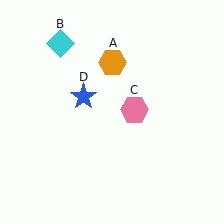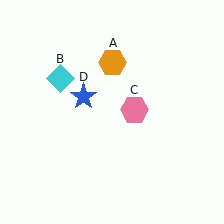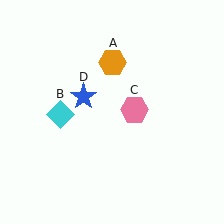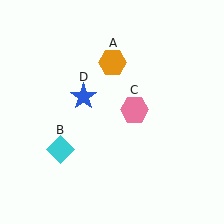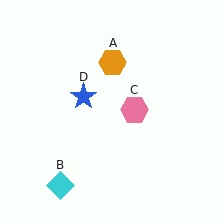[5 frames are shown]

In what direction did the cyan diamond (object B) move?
The cyan diamond (object B) moved down.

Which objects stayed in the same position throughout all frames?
Orange hexagon (object A) and pink hexagon (object C) and blue star (object D) remained stationary.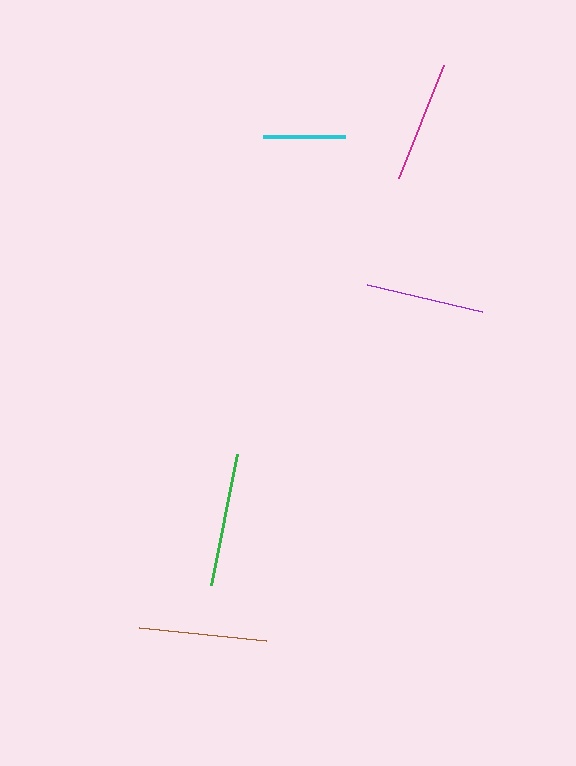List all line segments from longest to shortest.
From longest to shortest: green, brown, magenta, purple, cyan.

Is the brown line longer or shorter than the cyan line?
The brown line is longer than the cyan line.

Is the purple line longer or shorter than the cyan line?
The purple line is longer than the cyan line.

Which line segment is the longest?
The green line is the longest at approximately 133 pixels.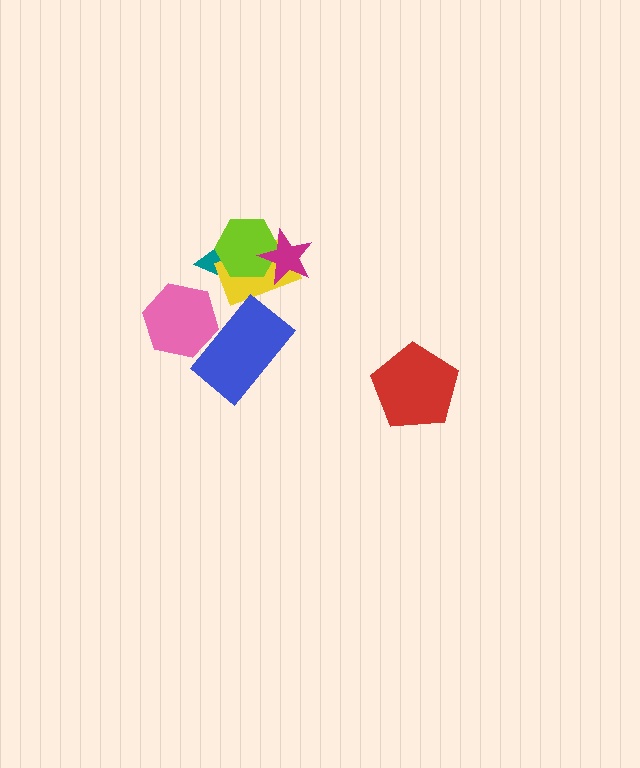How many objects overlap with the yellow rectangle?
3 objects overlap with the yellow rectangle.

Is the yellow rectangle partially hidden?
Yes, it is partially covered by another shape.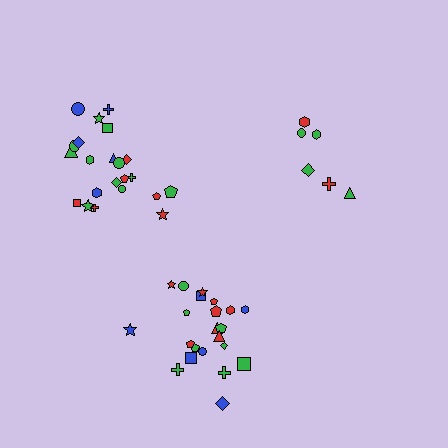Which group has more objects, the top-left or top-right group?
The top-left group.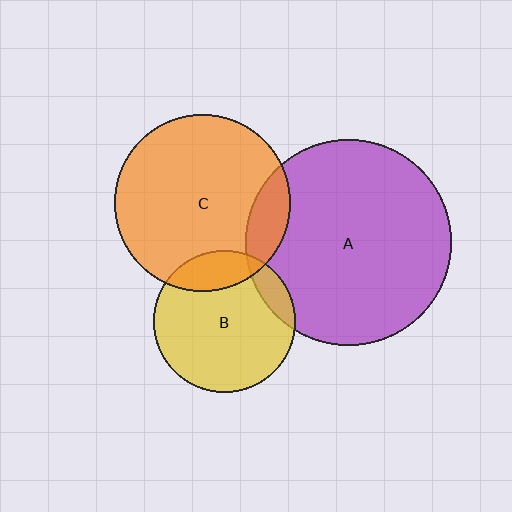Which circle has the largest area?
Circle A (purple).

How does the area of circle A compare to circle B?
Approximately 2.1 times.